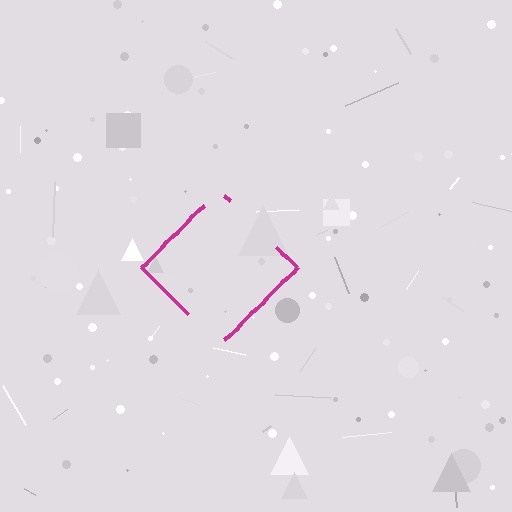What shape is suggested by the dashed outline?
The dashed outline suggests a diamond.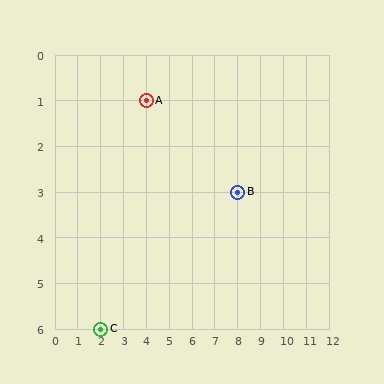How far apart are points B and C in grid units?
Points B and C are 6 columns and 3 rows apart (about 6.7 grid units diagonally).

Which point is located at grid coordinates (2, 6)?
Point C is at (2, 6).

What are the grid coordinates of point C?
Point C is at grid coordinates (2, 6).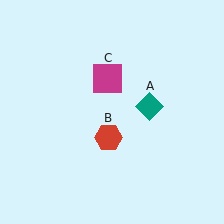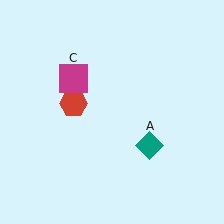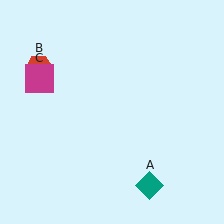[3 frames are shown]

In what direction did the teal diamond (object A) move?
The teal diamond (object A) moved down.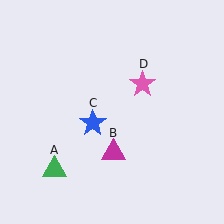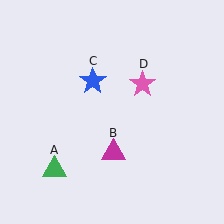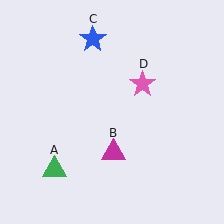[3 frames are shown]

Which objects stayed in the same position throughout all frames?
Green triangle (object A) and magenta triangle (object B) and pink star (object D) remained stationary.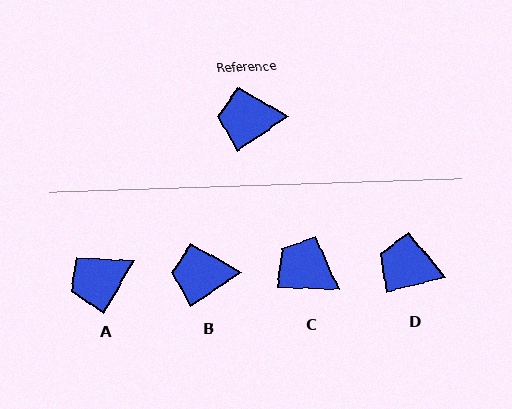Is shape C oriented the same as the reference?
No, it is off by about 37 degrees.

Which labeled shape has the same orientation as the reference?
B.